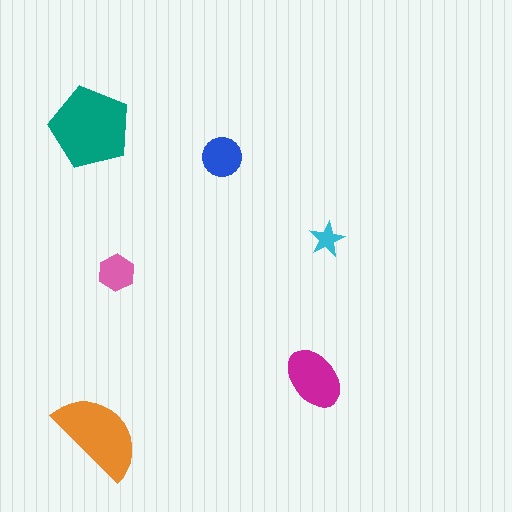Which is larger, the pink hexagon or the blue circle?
The blue circle.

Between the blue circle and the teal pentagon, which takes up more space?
The teal pentagon.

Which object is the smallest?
The cyan star.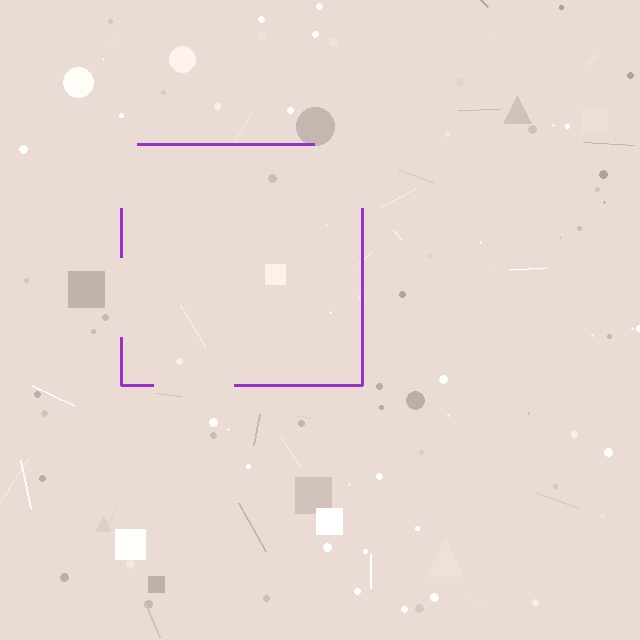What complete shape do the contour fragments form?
The contour fragments form a square.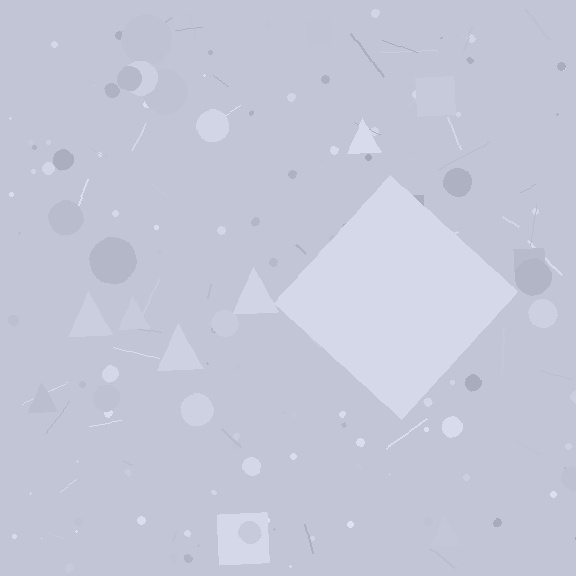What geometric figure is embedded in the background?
A diamond is embedded in the background.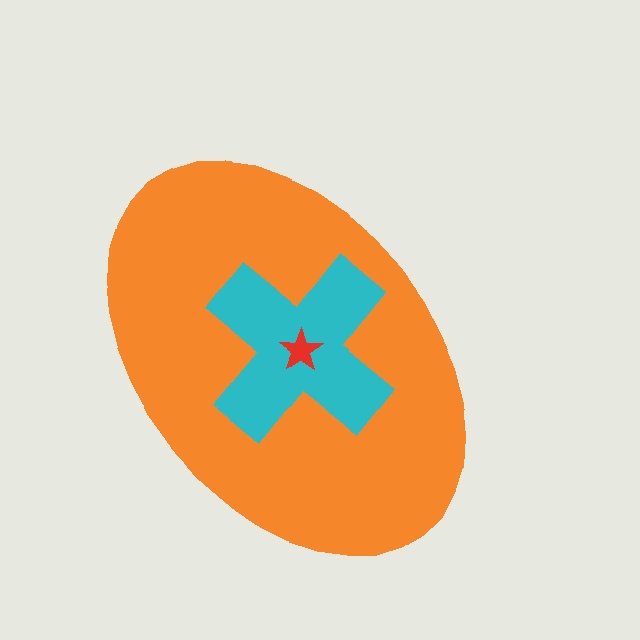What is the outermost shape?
The orange ellipse.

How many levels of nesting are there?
3.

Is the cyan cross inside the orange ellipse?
Yes.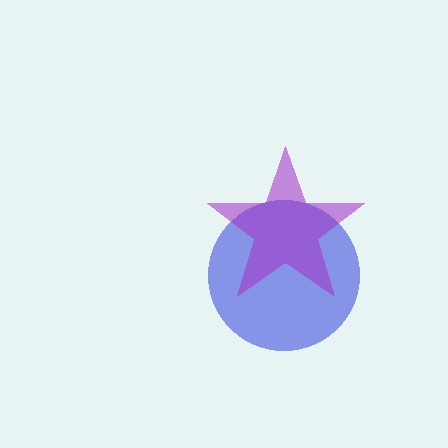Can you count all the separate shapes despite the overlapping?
Yes, there are 2 separate shapes.